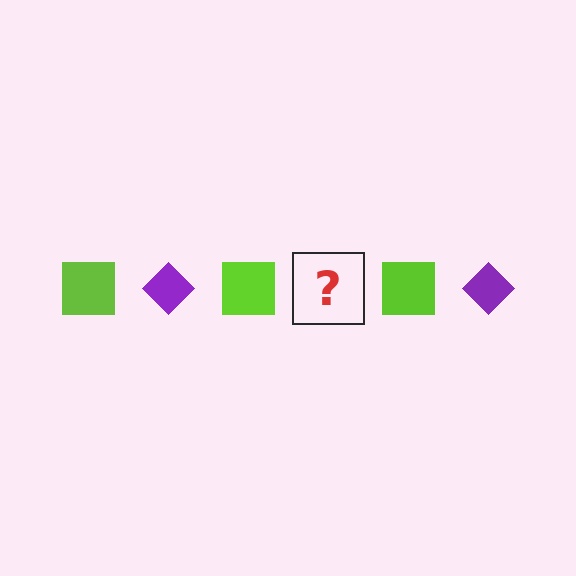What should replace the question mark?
The question mark should be replaced with a purple diamond.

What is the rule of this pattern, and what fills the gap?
The rule is that the pattern alternates between lime square and purple diamond. The gap should be filled with a purple diamond.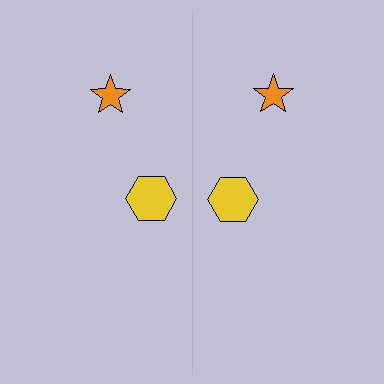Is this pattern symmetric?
Yes, this pattern has bilateral (reflection) symmetry.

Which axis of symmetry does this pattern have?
The pattern has a vertical axis of symmetry running through the center of the image.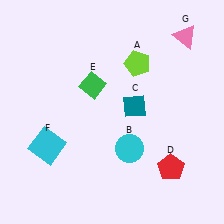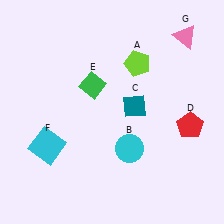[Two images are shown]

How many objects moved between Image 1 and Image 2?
1 object moved between the two images.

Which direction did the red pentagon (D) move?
The red pentagon (D) moved up.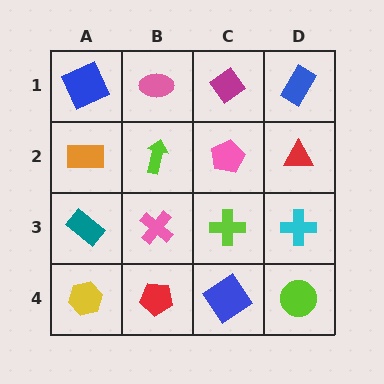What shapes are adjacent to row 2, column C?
A magenta diamond (row 1, column C), a lime cross (row 3, column C), a lime arrow (row 2, column B), a red triangle (row 2, column D).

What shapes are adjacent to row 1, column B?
A lime arrow (row 2, column B), a blue square (row 1, column A), a magenta diamond (row 1, column C).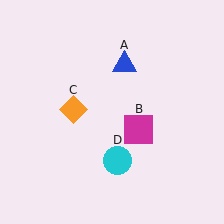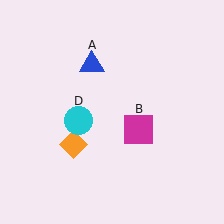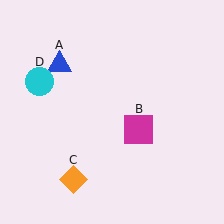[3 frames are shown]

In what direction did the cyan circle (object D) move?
The cyan circle (object D) moved up and to the left.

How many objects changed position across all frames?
3 objects changed position: blue triangle (object A), orange diamond (object C), cyan circle (object D).